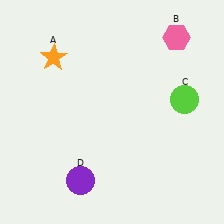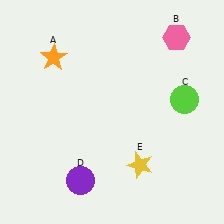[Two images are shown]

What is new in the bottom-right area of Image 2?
A yellow star (E) was added in the bottom-right area of Image 2.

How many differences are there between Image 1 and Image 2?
There is 1 difference between the two images.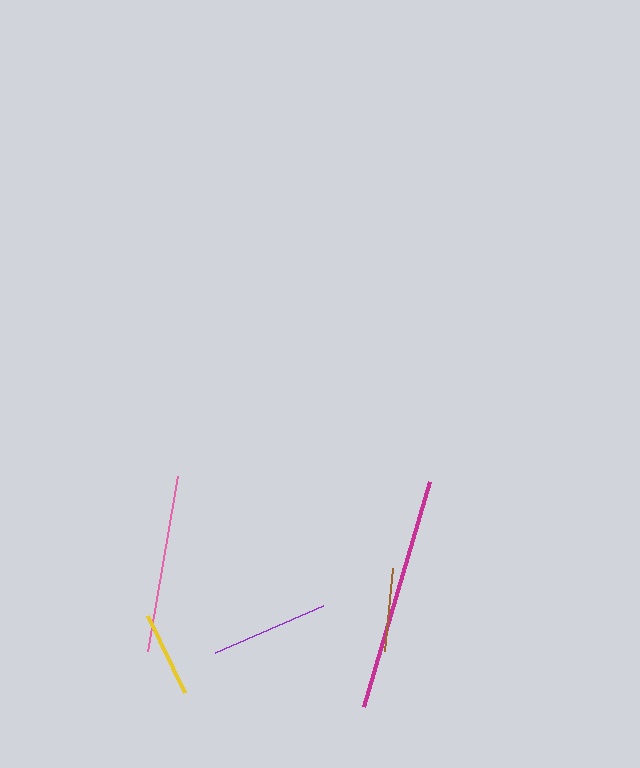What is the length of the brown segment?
The brown segment is approximately 83 pixels long.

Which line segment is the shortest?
The brown line is the shortest at approximately 83 pixels.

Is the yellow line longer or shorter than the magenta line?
The magenta line is longer than the yellow line.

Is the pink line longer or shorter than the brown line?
The pink line is longer than the brown line.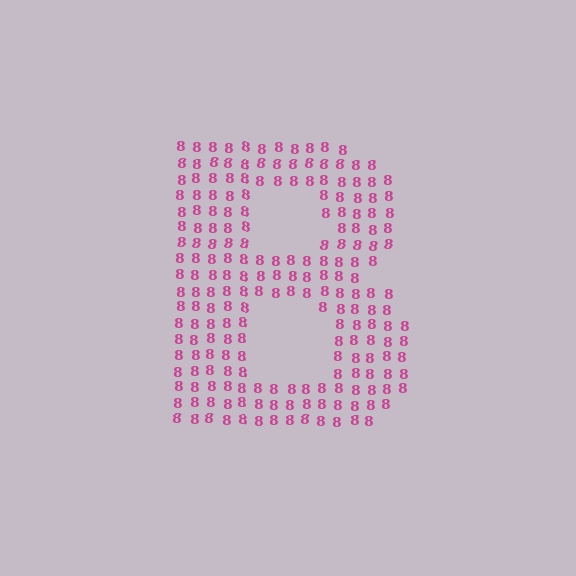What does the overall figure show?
The overall figure shows the letter B.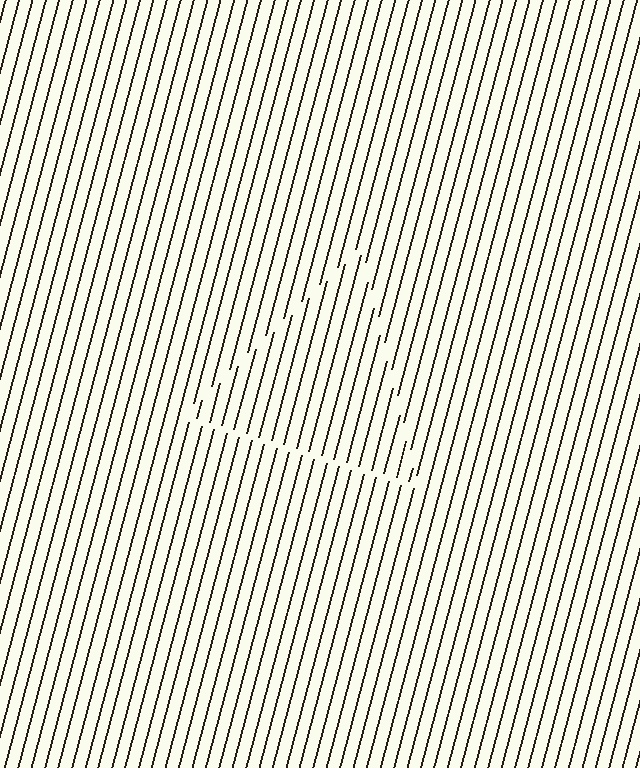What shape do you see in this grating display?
An illusory triangle. The interior of the shape contains the same grating, shifted by half a period — the contour is defined by the phase discontinuity where line-ends from the inner and outer gratings abut.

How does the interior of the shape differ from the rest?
The interior of the shape contains the same grating, shifted by half a period — the contour is defined by the phase discontinuity where line-ends from the inner and outer gratings abut.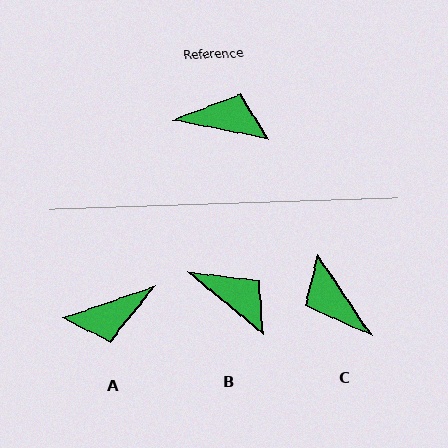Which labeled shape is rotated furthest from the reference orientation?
A, about 150 degrees away.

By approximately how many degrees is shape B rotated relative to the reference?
Approximately 28 degrees clockwise.